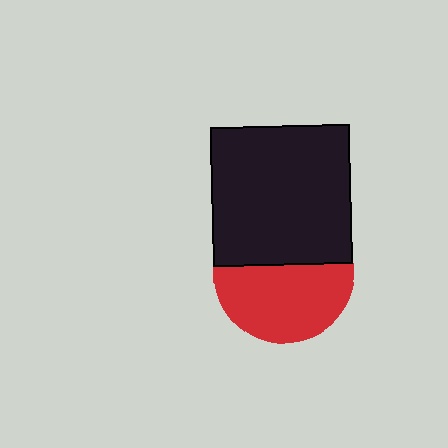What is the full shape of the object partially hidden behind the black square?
The partially hidden object is a red circle.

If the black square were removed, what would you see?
You would see the complete red circle.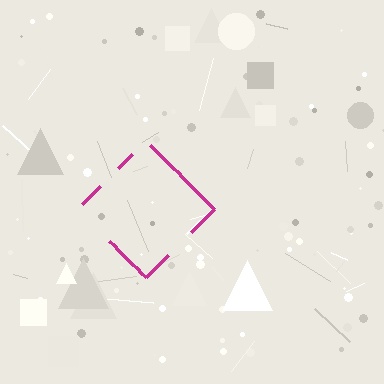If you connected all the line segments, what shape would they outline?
They would outline a diamond.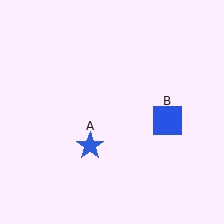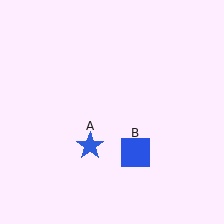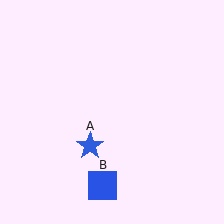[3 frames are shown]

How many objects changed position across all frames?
1 object changed position: blue square (object B).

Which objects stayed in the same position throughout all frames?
Blue star (object A) remained stationary.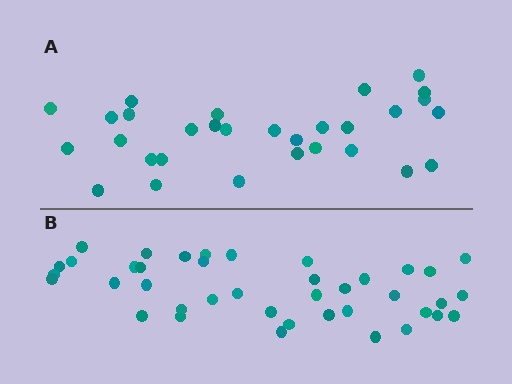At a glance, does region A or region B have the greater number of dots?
Region B (the bottom region) has more dots.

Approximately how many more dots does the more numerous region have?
Region B has roughly 10 or so more dots than region A.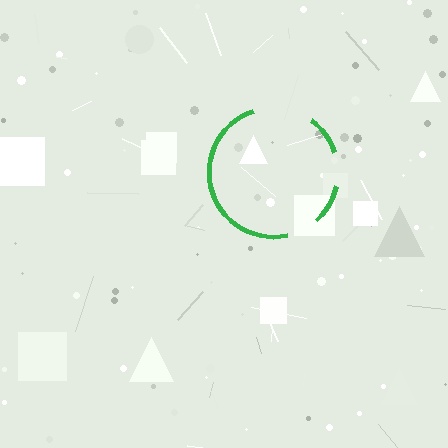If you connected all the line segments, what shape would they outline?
They would outline a circle.